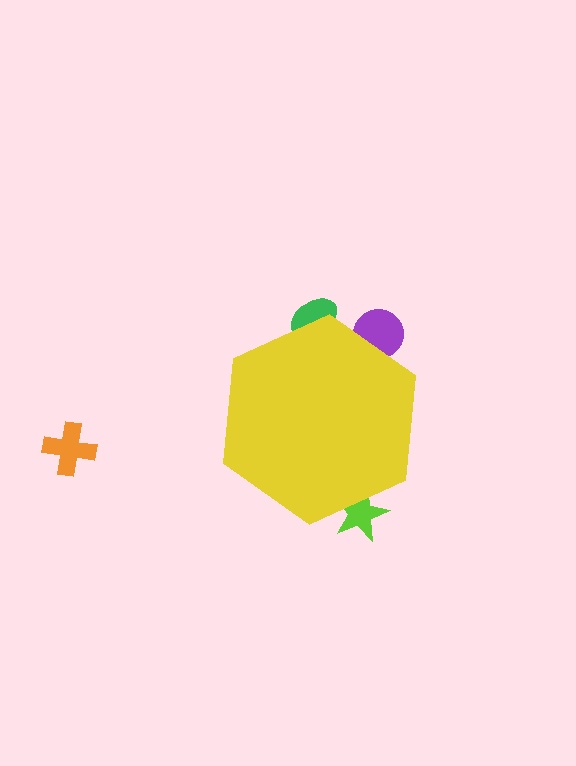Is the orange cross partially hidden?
No, the orange cross is fully visible.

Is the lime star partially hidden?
Yes, the lime star is partially hidden behind the yellow hexagon.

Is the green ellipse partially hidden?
Yes, the green ellipse is partially hidden behind the yellow hexagon.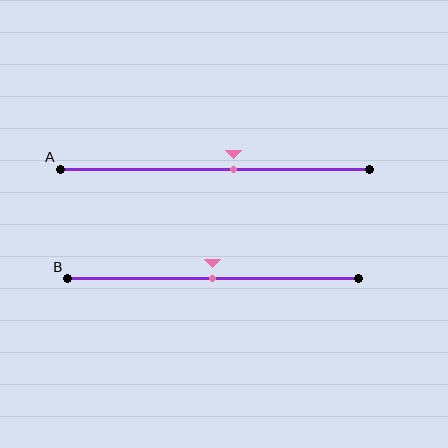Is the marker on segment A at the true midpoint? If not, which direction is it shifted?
No, the marker on segment A is shifted to the right by about 6% of the segment length.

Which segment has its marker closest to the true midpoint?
Segment B has its marker closest to the true midpoint.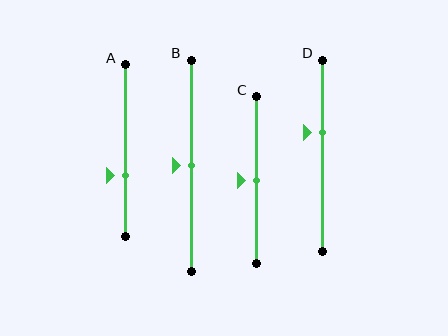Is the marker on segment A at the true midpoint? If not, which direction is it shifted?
No, the marker on segment A is shifted downward by about 14% of the segment length.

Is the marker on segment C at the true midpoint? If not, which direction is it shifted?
Yes, the marker on segment C is at the true midpoint.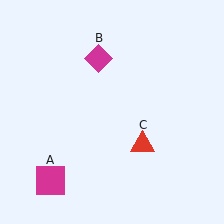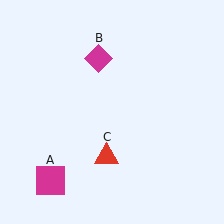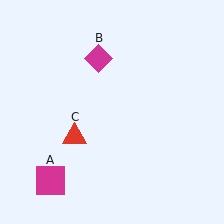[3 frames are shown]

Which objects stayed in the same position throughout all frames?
Magenta square (object A) and magenta diamond (object B) remained stationary.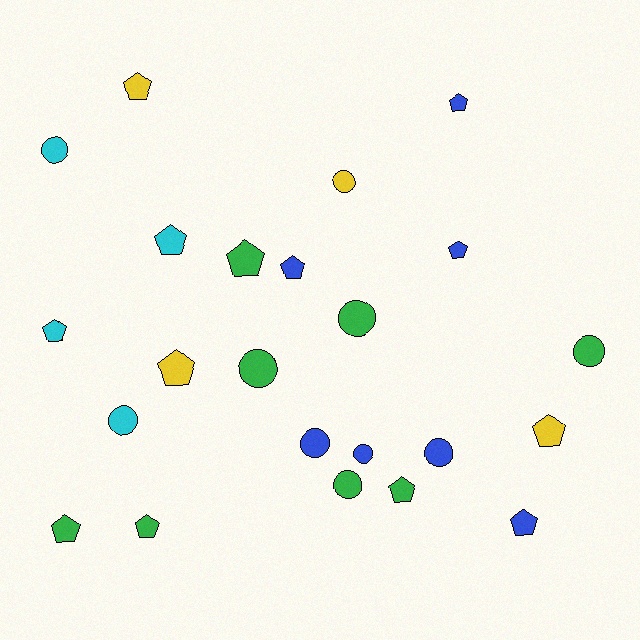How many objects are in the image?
There are 23 objects.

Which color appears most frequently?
Green, with 8 objects.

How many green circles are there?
There are 4 green circles.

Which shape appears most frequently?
Pentagon, with 13 objects.